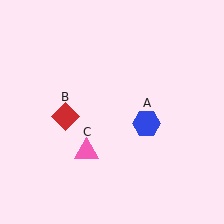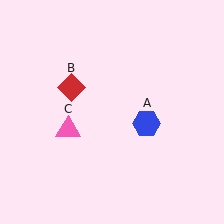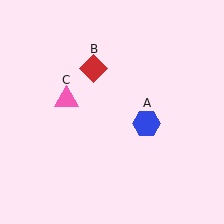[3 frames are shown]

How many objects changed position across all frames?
2 objects changed position: red diamond (object B), pink triangle (object C).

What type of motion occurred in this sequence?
The red diamond (object B), pink triangle (object C) rotated clockwise around the center of the scene.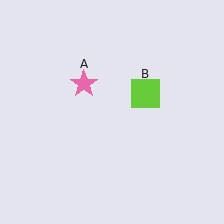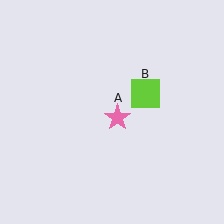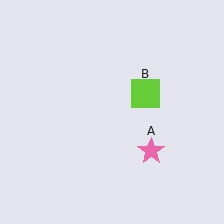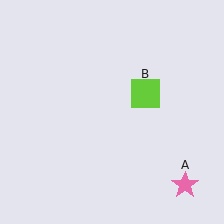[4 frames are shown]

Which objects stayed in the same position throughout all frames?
Lime square (object B) remained stationary.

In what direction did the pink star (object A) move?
The pink star (object A) moved down and to the right.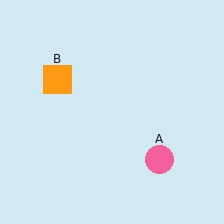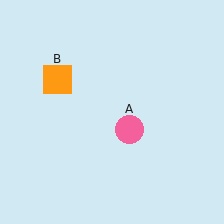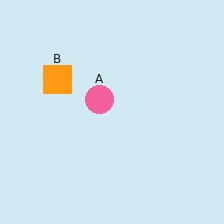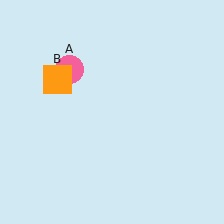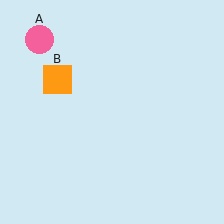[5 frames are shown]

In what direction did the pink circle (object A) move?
The pink circle (object A) moved up and to the left.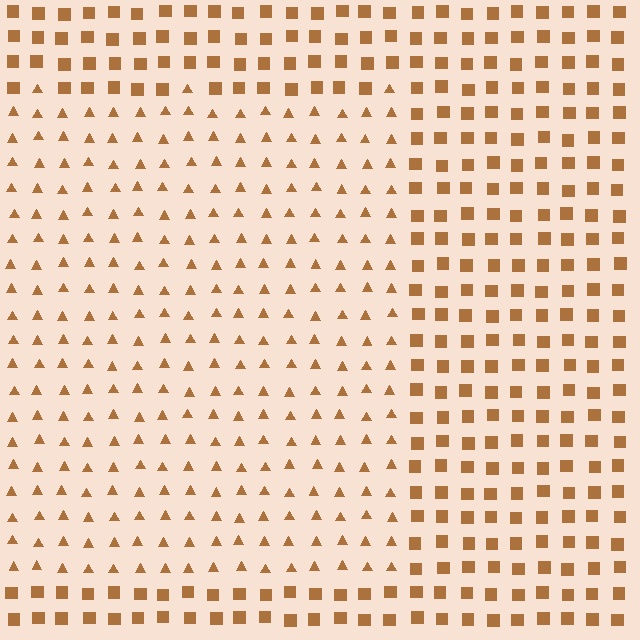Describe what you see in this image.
The image is filled with small brown elements arranged in a uniform grid. A rectangle-shaped region contains triangles, while the surrounding area contains squares. The boundary is defined purely by the change in element shape.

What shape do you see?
I see a rectangle.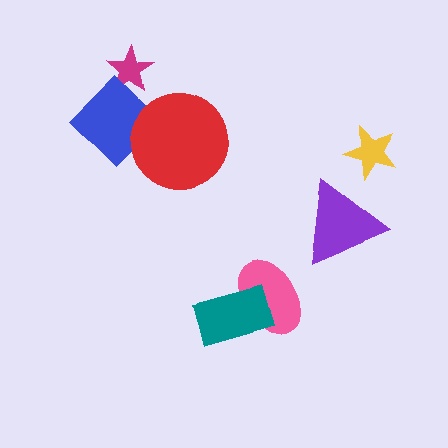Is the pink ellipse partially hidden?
Yes, it is partially covered by another shape.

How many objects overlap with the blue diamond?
2 objects overlap with the blue diamond.